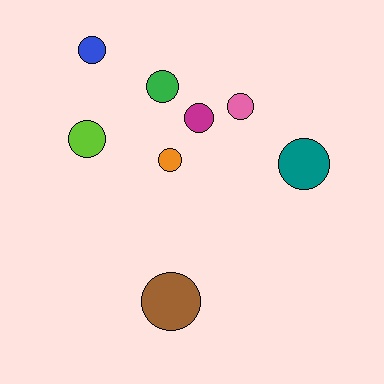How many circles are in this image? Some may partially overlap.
There are 8 circles.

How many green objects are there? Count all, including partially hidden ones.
There is 1 green object.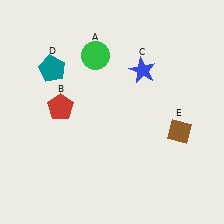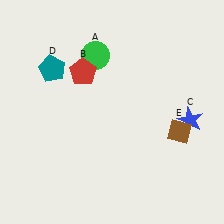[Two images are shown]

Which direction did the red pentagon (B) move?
The red pentagon (B) moved up.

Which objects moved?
The objects that moved are: the red pentagon (B), the blue star (C).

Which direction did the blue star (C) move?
The blue star (C) moved down.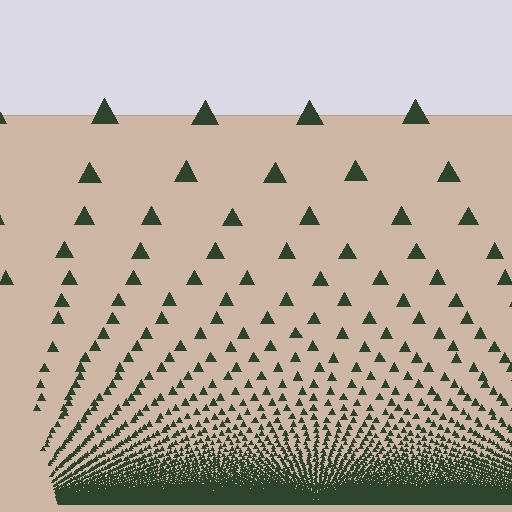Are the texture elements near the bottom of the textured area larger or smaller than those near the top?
Smaller. The gradient is inverted — elements near the bottom are smaller and denser.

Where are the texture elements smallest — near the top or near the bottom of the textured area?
Near the bottom.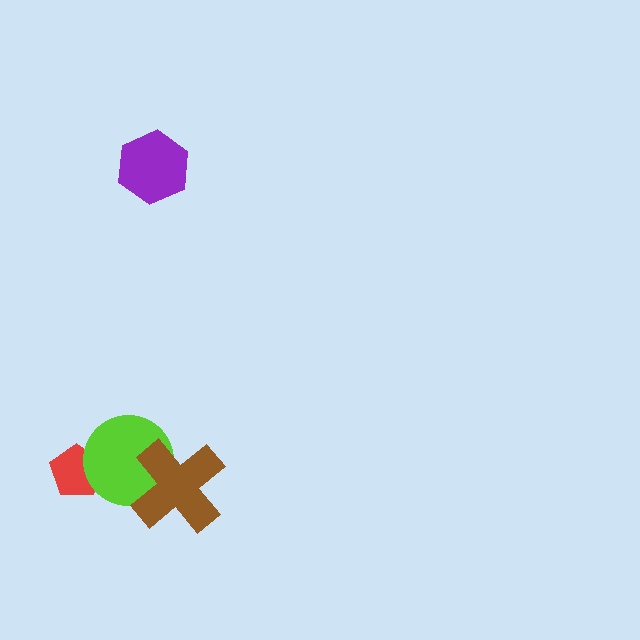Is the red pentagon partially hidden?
Yes, it is partially covered by another shape.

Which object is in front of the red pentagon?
The lime circle is in front of the red pentagon.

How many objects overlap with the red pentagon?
1 object overlaps with the red pentagon.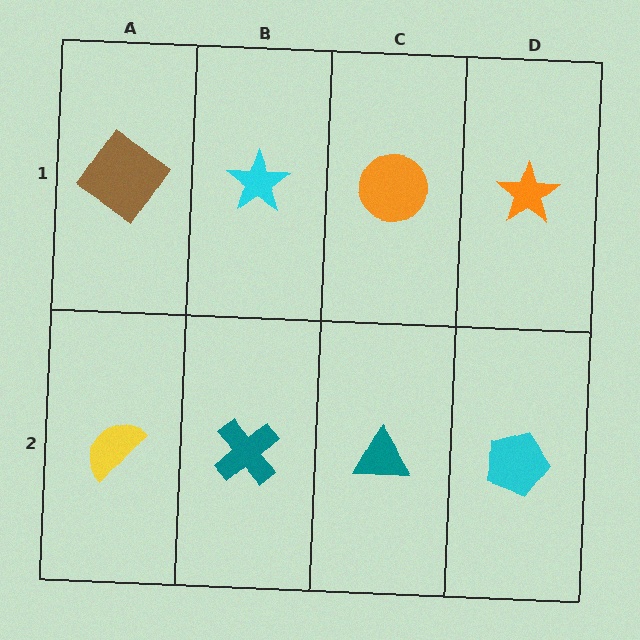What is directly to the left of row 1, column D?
An orange circle.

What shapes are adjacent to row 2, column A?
A brown diamond (row 1, column A), a teal cross (row 2, column B).